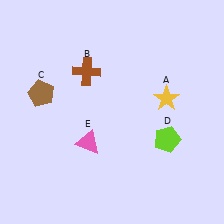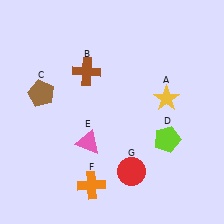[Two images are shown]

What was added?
An orange cross (F), a red circle (G) were added in Image 2.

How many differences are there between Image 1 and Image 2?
There are 2 differences between the two images.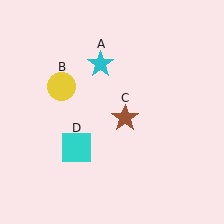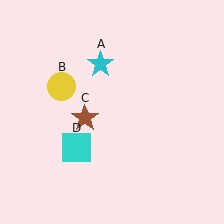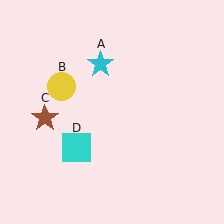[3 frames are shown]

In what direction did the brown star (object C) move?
The brown star (object C) moved left.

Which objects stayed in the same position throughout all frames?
Cyan star (object A) and yellow circle (object B) and cyan square (object D) remained stationary.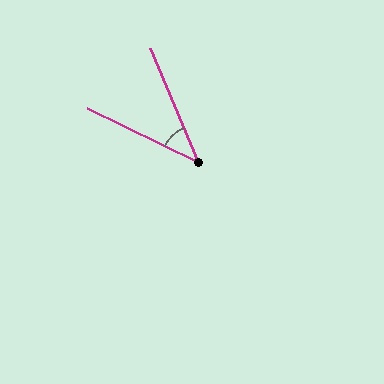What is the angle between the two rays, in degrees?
Approximately 41 degrees.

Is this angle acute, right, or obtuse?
It is acute.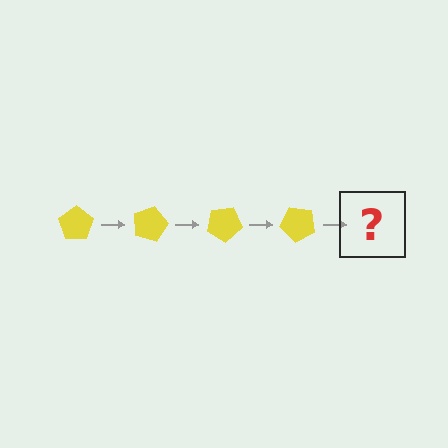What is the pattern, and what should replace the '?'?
The pattern is that the pentagon rotates 15 degrees each step. The '?' should be a yellow pentagon rotated 60 degrees.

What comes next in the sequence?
The next element should be a yellow pentagon rotated 60 degrees.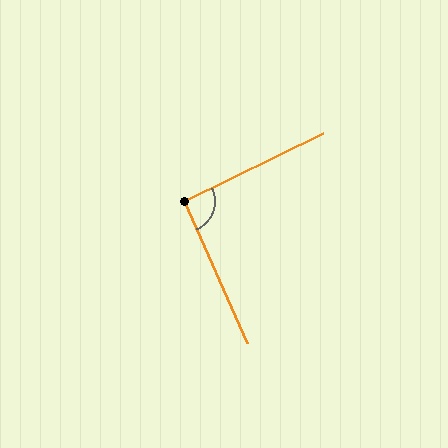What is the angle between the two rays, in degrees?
Approximately 92 degrees.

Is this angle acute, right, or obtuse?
It is approximately a right angle.